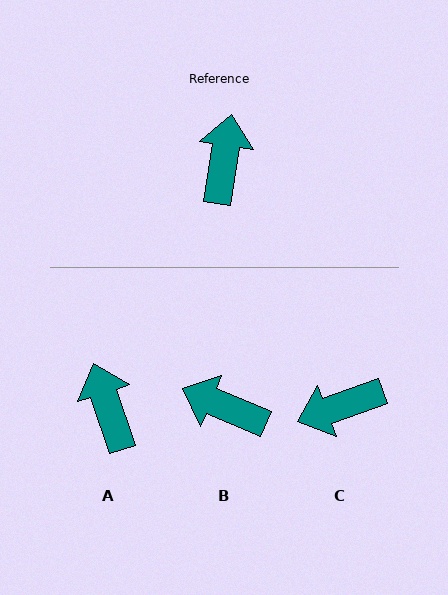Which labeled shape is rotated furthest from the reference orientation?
C, about 119 degrees away.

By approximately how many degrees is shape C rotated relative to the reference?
Approximately 119 degrees counter-clockwise.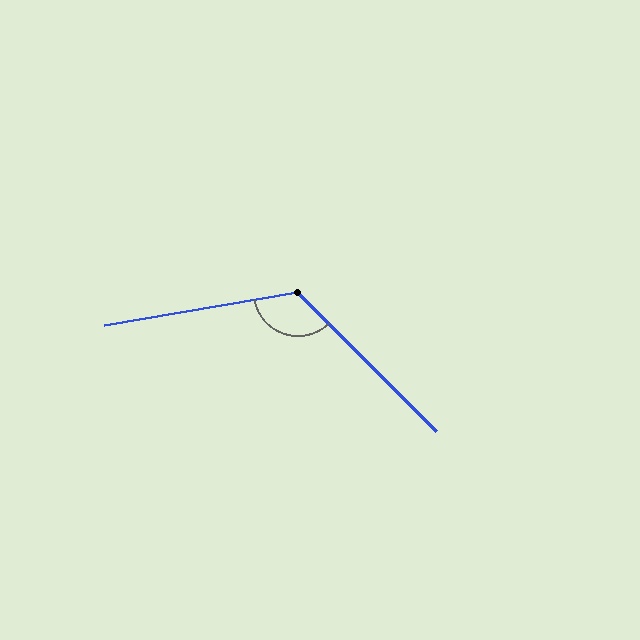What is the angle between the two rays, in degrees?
Approximately 125 degrees.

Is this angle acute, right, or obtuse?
It is obtuse.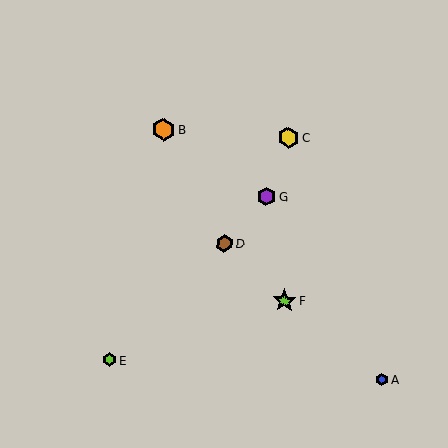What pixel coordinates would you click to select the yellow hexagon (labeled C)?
Click at (288, 137) to select the yellow hexagon C.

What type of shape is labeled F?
Shape F is a lime star.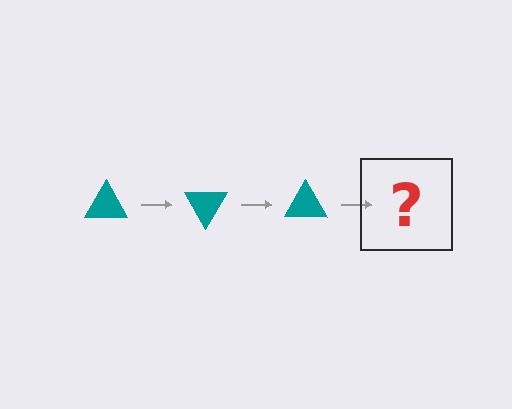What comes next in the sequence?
The next element should be a teal triangle rotated 180 degrees.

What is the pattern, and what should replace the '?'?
The pattern is that the triangle rotates 60 degrees each step. The '?' should be a teal triangle rotated 180 degrees.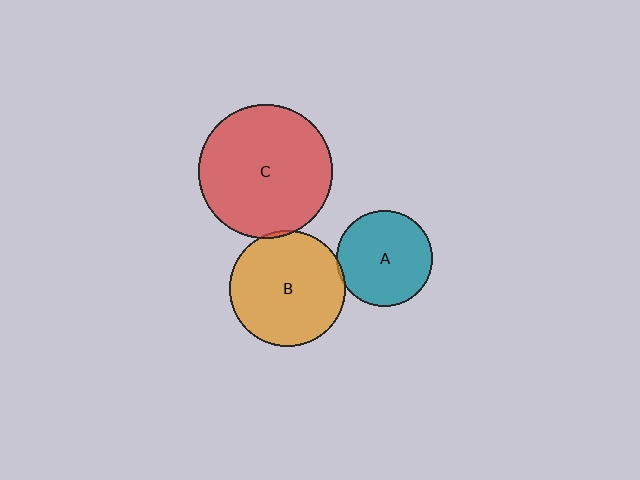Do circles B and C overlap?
Yes.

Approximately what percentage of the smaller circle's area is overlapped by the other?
Approximately 5%.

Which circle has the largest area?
Circle C (red).